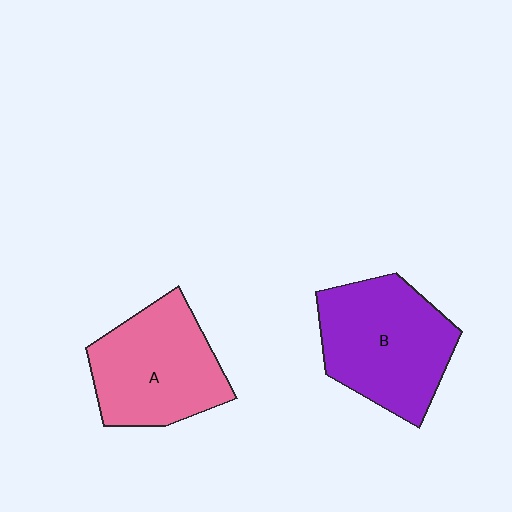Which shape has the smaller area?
Shape A (pink).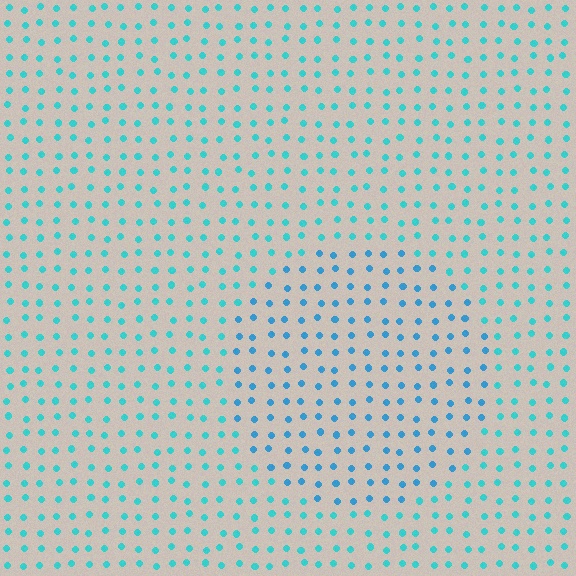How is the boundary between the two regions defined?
The boundary is defined purely by a slight shift in hue (about 23 degrees). Spacing, size, and orientation are identical on both sides.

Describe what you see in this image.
The image is filled with small cyan elements in a uniform arrangement. A circle-shaped region is visible where the elements are tinted to a slightly different hue, forming a subtle color boundary.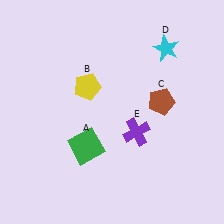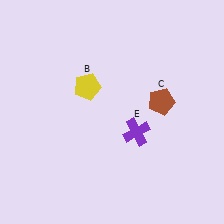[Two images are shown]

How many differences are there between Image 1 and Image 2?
There are 2 differences between the two images.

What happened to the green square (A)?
The green square (A) was removed in Image 2. It was in the bottom-left area of Image 1.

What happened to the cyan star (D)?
The cyan star (D) was removed in Image 2. It was in the top-right area of Image 1.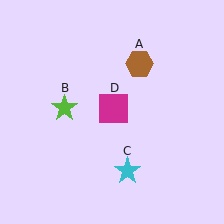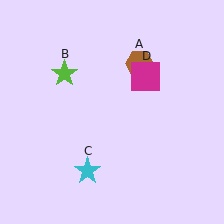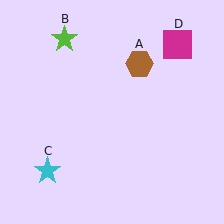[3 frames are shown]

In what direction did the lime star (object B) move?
The lime star (object B) moved up.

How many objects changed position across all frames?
3 objects changed position: lime star (object B), cyan star (object C), magenta square (object D).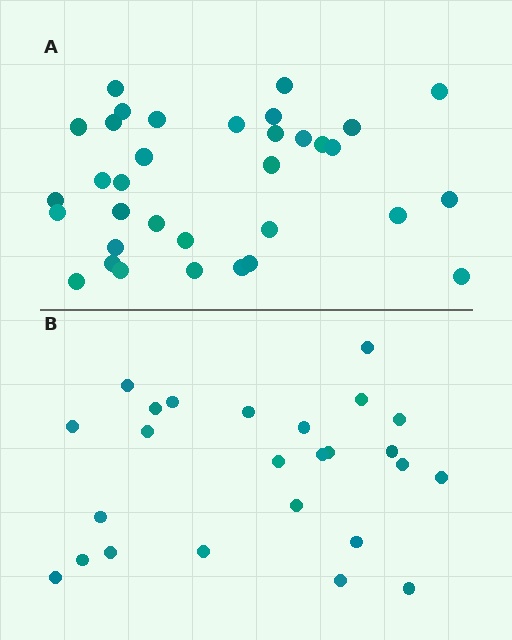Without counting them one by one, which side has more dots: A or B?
Region A (the top region) has more dots.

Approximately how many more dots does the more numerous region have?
Region A has roughly 8 or so more dots than region B.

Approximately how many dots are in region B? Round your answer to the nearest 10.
About 20 dots. (The exact count is 25, which rounds to 20.)